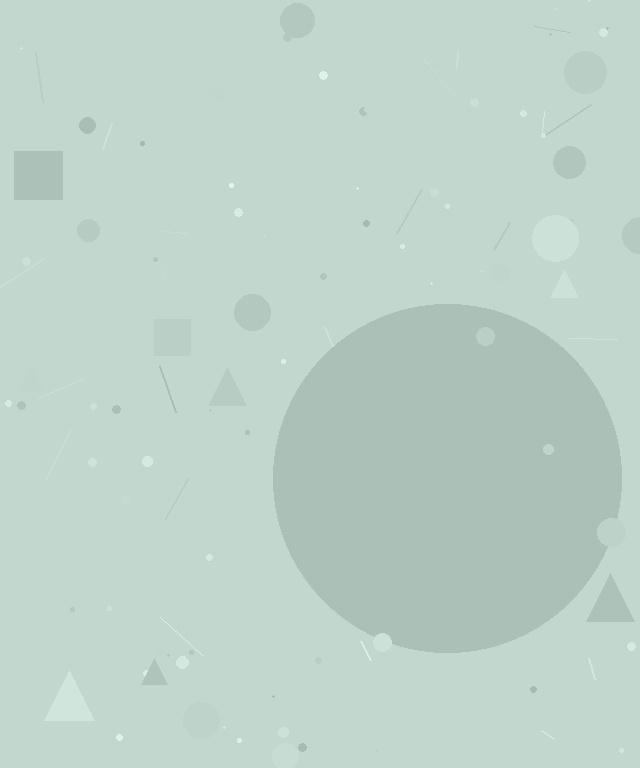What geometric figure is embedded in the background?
A circle is embedded in the background.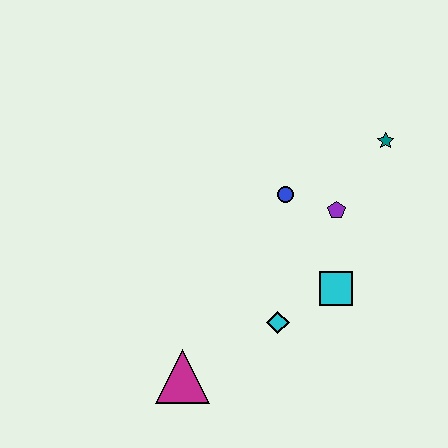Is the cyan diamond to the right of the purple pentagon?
No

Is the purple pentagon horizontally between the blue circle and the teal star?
Yes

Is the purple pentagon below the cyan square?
No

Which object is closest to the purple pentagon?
The blue circle is closest to the purple pentagon.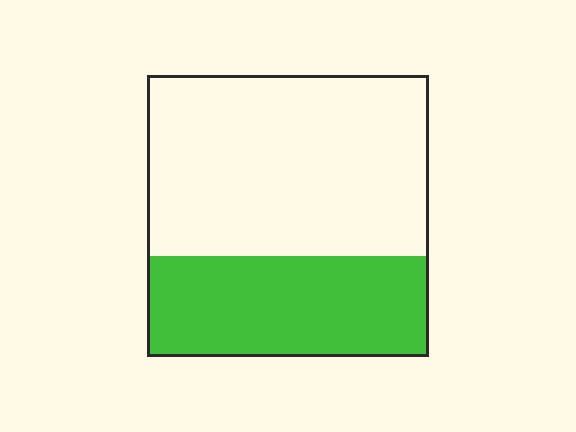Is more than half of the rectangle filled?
No.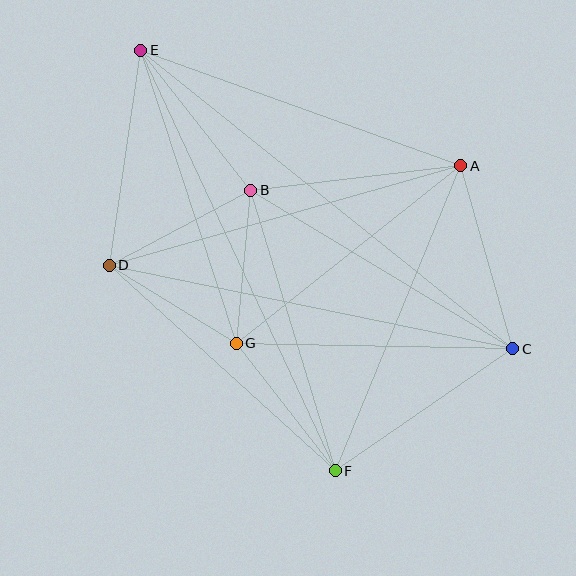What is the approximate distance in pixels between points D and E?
The distance between D and E is approximately 217 pixels.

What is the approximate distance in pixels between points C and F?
The distance between C and F is approximately 215 pixels.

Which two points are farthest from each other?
Points C and E are farthest from each other.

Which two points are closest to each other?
Points D and G are closest to each other.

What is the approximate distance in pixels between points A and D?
The distance between A and D is approximately 365 pixels.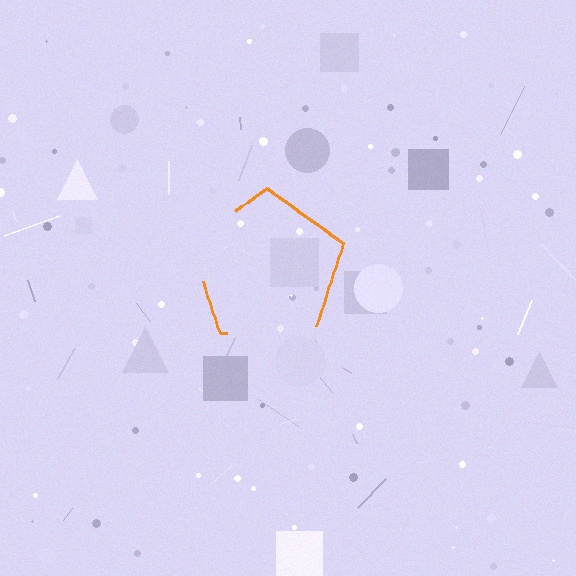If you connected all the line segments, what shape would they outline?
They would outline a pentagon.